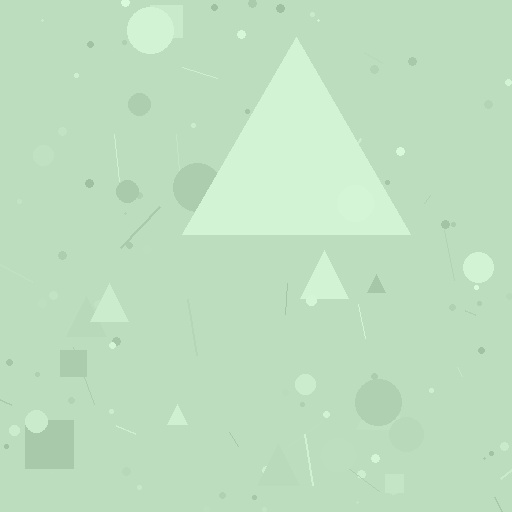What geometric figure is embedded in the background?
A triangle is embedded in the background.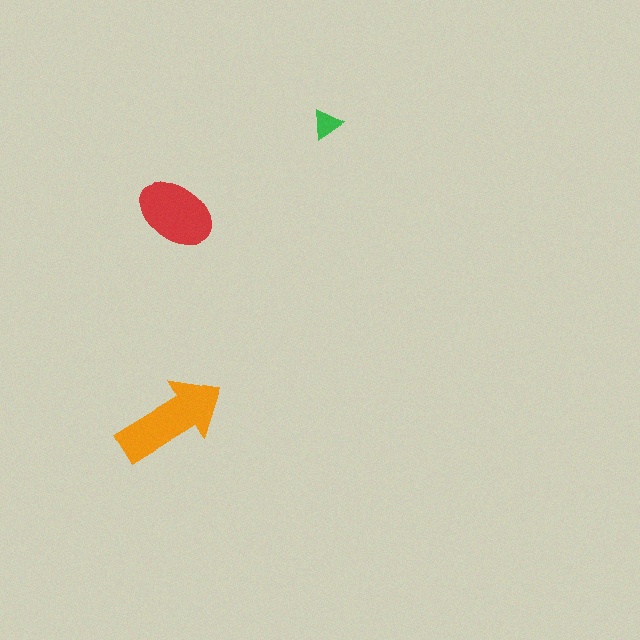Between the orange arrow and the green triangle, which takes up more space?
The orange arrow.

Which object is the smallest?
The green triangle.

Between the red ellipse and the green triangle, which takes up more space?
The red ellipse.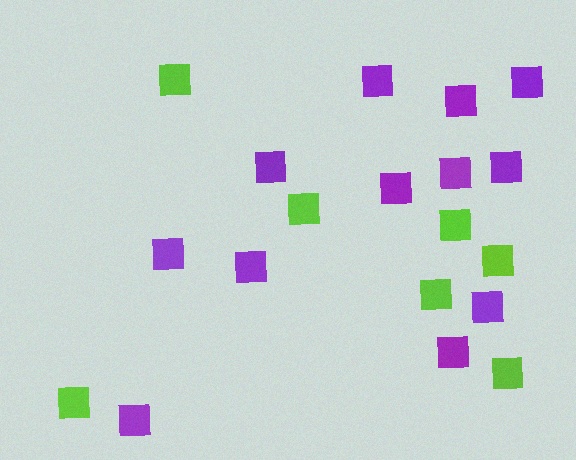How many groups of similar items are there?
There are 2 groups: one group of lime squares (7) and one group of purple squares (12).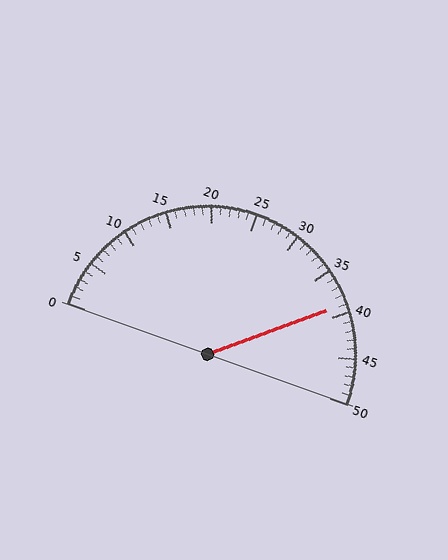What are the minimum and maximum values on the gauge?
The gauge ranges from 0 to 50.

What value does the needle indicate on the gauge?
The needle indicates approximately 39.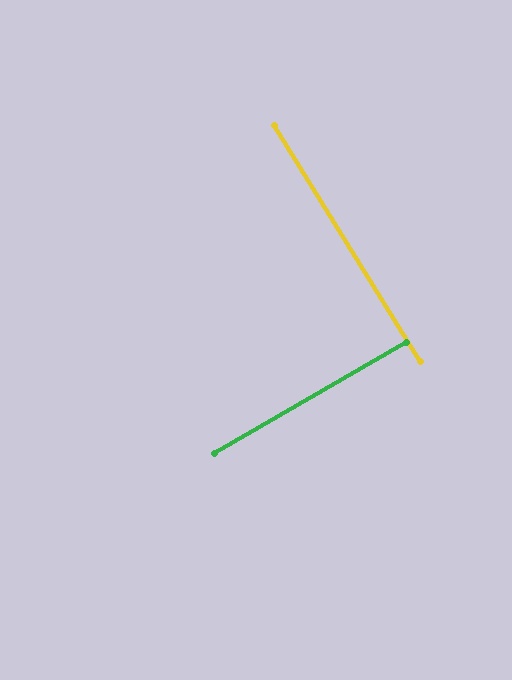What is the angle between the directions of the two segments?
Approximately 88 degrees.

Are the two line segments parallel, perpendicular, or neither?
Perpendicular — they meet at approximately 88°.